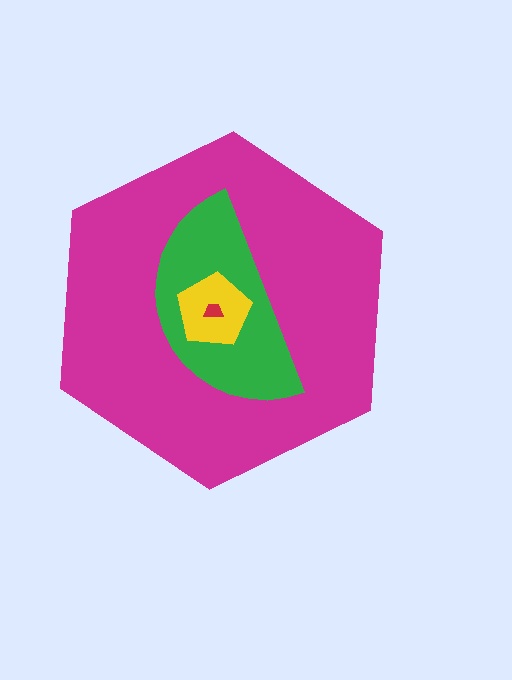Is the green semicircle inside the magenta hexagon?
Yes.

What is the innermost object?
The red trapezoid.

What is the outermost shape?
The magenta hexagon.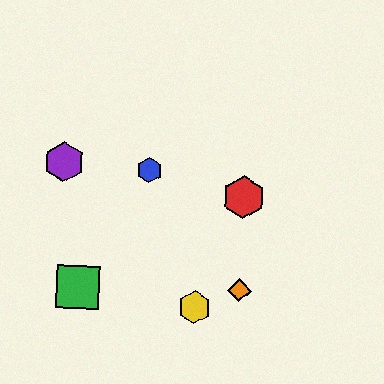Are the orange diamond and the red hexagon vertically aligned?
Yes, both are at x≈239.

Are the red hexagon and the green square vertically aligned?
No, the red hexagon is at x≈243 and the green square is at x≈78.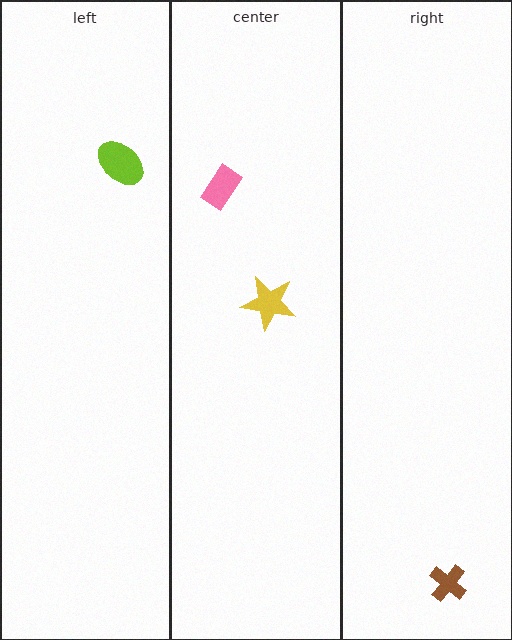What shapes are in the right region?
The brown cross.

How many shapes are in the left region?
1.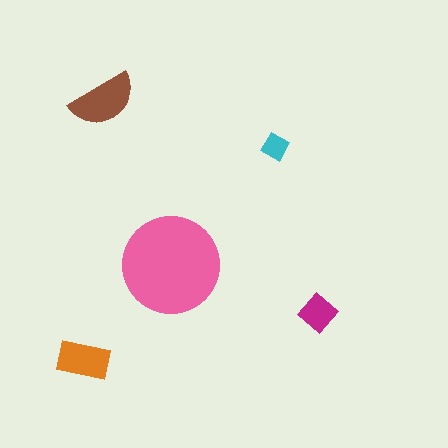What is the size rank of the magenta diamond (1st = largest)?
4th.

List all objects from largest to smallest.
The pink circle, the brown semicircle, the orange rectangle, the magenta diamond, the cyan diamond.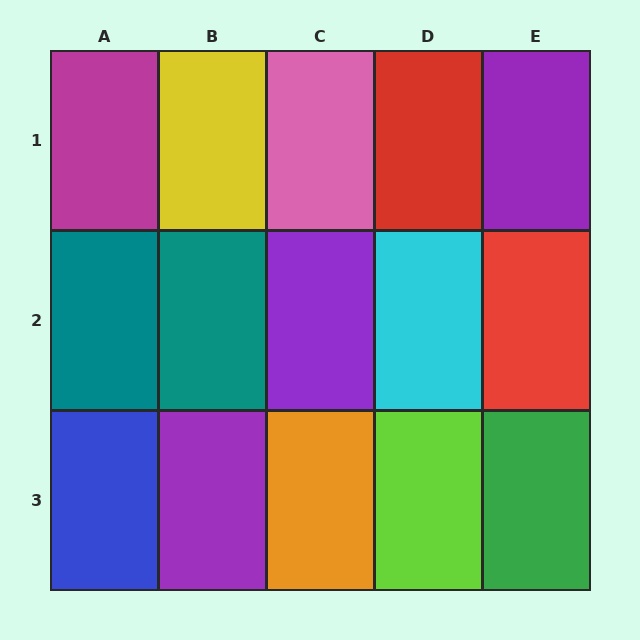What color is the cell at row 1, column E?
Purple.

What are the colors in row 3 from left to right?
Blue, purple, orange, lime, green.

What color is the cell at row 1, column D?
Red.